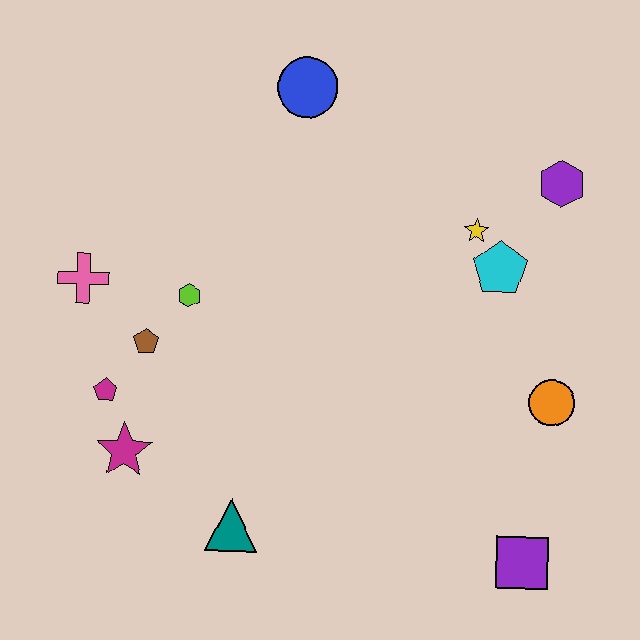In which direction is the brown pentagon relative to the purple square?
The brown pentagon is to the left of the purple square.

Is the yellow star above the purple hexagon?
No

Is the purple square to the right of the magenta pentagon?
Yes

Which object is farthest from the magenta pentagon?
The purple hexagon is farthest from the magenta pentagon.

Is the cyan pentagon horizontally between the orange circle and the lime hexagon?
Yes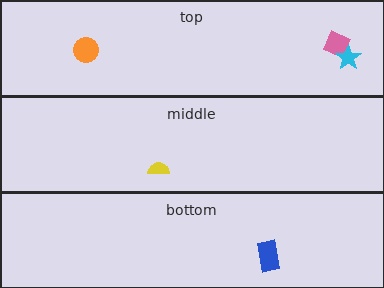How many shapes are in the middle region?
1.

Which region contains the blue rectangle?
The bottom region.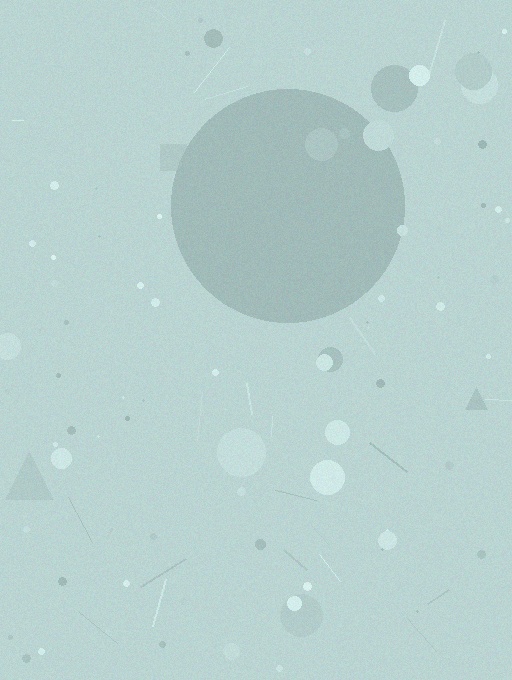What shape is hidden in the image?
A circle is hidden in the image.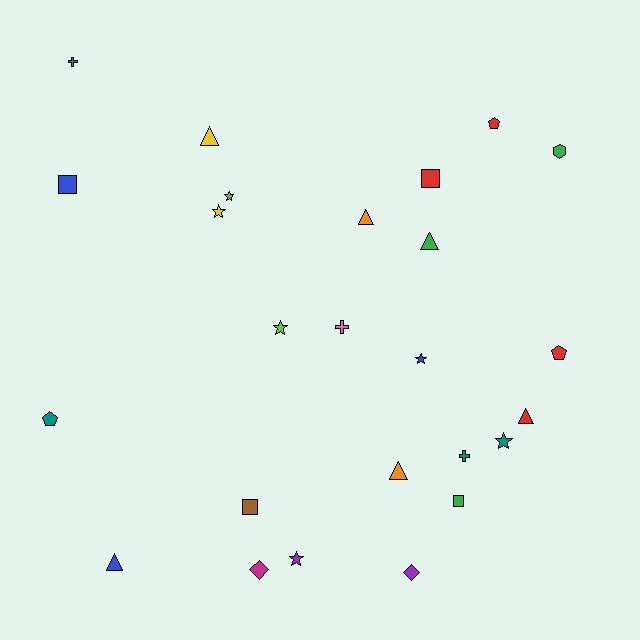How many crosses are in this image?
There are 3 crosses.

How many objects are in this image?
There are 25 objects.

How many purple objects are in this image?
There are 2 purple objects.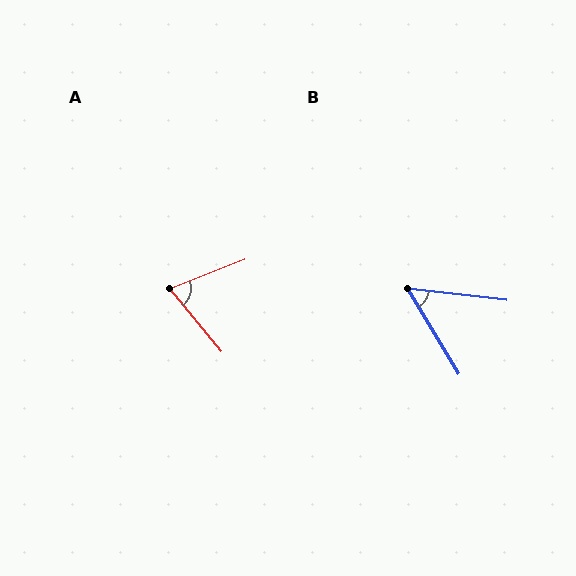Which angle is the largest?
A, at approximately 71 degrees.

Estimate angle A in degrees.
Approximately 71 degrees.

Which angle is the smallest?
B, at approximately 52 degrees.